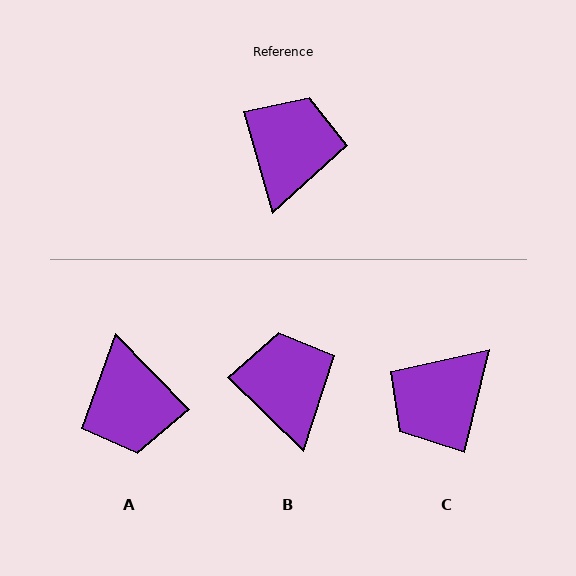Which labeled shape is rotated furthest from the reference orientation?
A, about 152 degrees away.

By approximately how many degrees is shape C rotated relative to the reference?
Approximately 151 degrees counter-clockwise.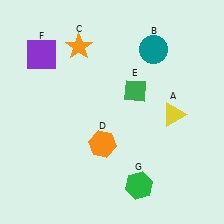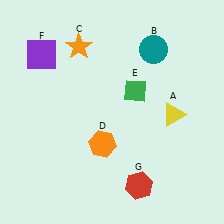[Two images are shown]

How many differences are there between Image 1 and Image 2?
There is 1 difference between the two images.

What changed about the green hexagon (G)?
In Image 1, G is green. In Image 2, it changed to red.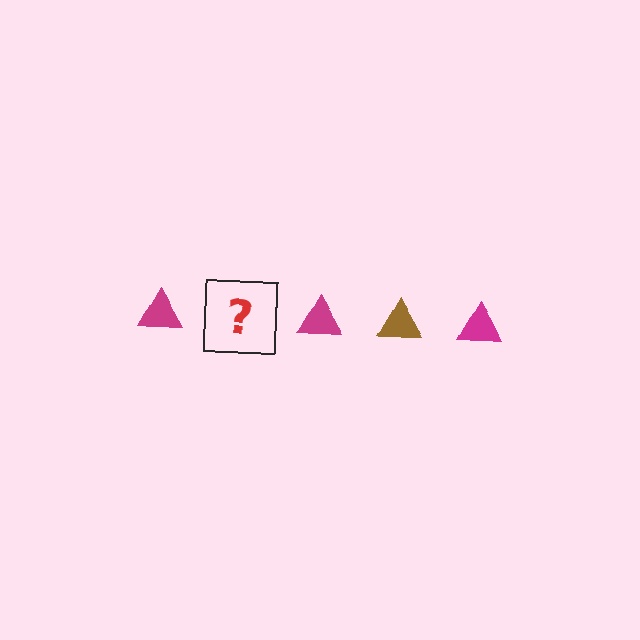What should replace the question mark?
The question mark should be replaced with a brown triangle.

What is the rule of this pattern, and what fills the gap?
The rule is that the pattern cycles through magenta, brown triangles. The gap should be filled with a brown triangle.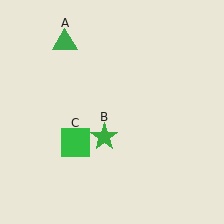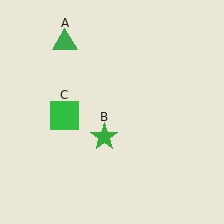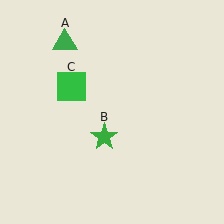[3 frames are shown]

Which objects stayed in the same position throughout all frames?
Green triangle (object A) and green star (object B) remained stationary.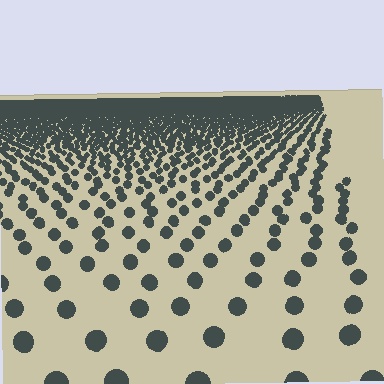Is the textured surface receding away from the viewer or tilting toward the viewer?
The surface is receding away from the viewer. Texture elements get smaller and denser toward the top.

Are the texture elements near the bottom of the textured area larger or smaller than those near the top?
Larger. Near the bottom, elements are closer to the viewer and appear at a bigger on-screen size.